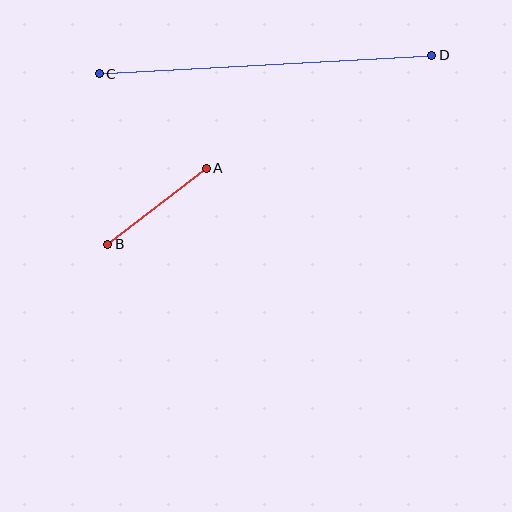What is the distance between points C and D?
The distance is approximately 333 pixels.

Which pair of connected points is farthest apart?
Points C and D are farthest apart.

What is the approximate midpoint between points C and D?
The midpoint is at approximately (266, 65) pixels.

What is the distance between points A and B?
The distance is approximately 124 pixels.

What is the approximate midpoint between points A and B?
The midpoint is at approximately (157, 206) pixels.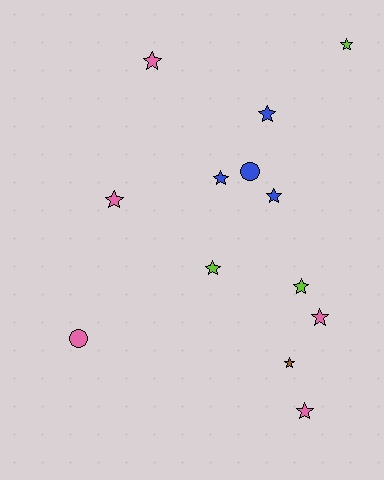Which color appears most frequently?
Pink, with 5 objects.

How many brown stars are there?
There is 1 brown star.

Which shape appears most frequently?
Star, with 11 objects.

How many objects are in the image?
There are 13 objects.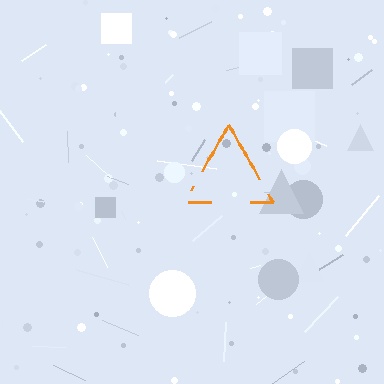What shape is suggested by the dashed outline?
The dashed outline suggests a triangle.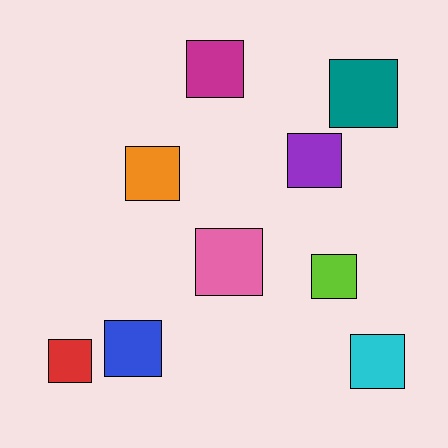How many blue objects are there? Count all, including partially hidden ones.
There is 1 blue object.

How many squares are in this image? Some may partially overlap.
There are 9 squares.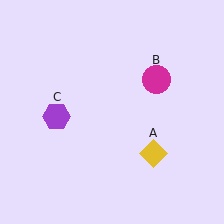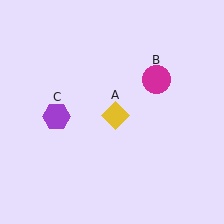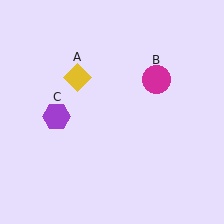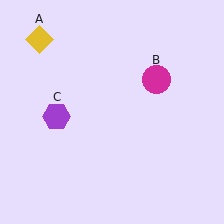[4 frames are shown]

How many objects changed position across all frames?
1 object changed position: yellow diamond (object A).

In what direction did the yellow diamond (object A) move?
The yellow diamond (object A) moved up and to the left.